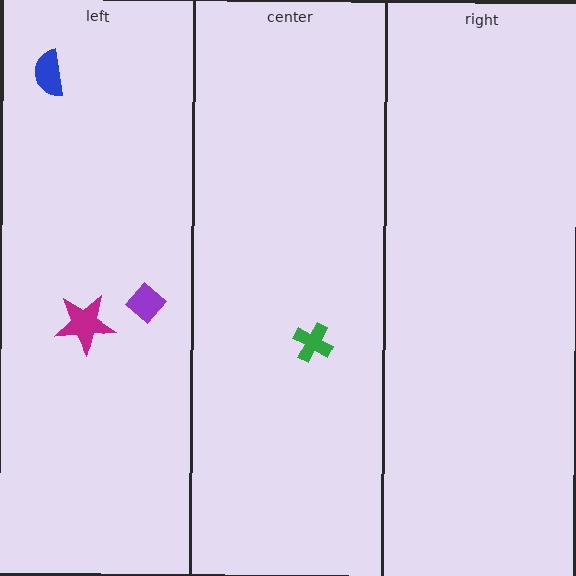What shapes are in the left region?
The magenta star, the blue semicircle, the purple diamond.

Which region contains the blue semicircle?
The left region.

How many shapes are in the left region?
3.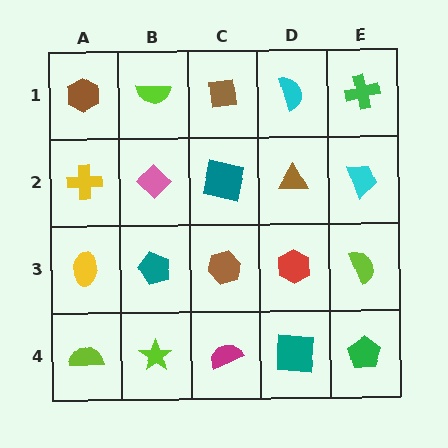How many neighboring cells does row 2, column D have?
4.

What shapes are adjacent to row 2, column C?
A brown square (row 1, column C), a brown hexagon (row 3, column C), a pink diamond (row 2, column B), a brown triangle (row 2, column D).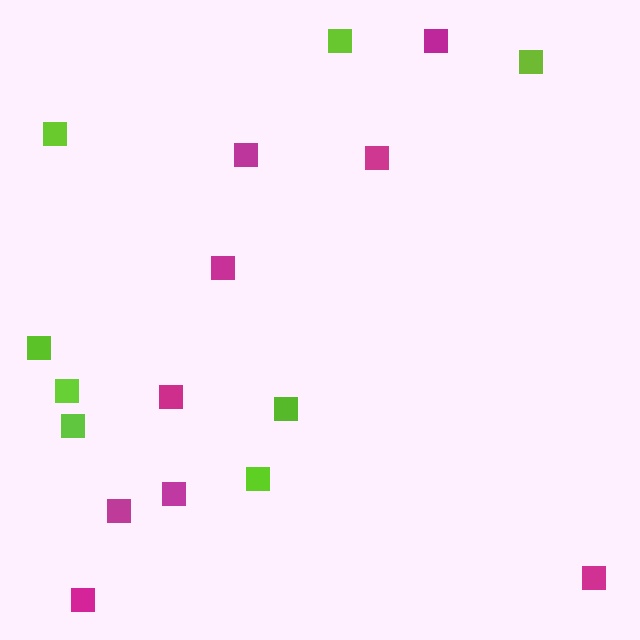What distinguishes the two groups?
There are 2 groups: one group of magenta squares (9) and one group of lime squares (8).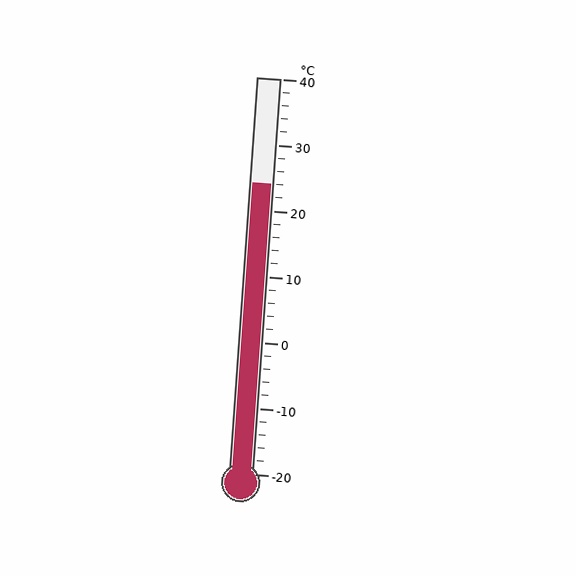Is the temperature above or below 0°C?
The temperature is above 0°C.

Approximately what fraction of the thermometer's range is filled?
The thermometer is filled to approximately 75% of its range.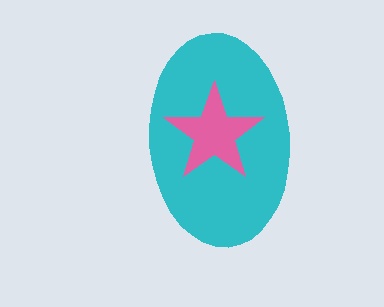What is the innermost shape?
The pink star.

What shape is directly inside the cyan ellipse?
The pink star.